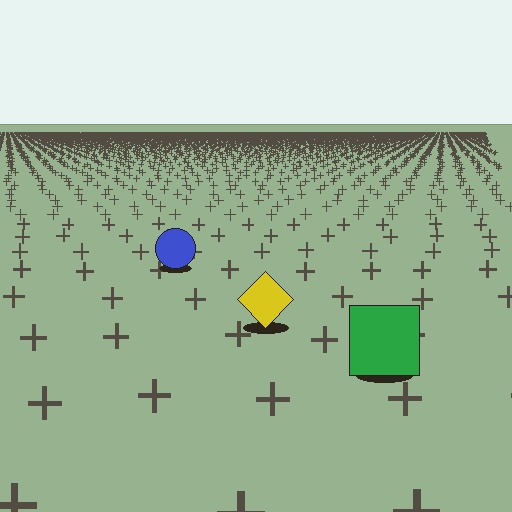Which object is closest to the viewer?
The green square is closest. The texture marks near it are larger and more spread out.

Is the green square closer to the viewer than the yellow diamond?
Yes. The green square is closer — you can tell from the texture gradient: the ground texture is coarser near it.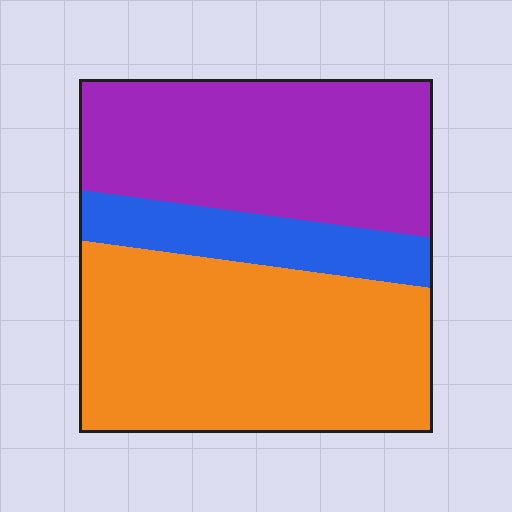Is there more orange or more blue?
Orange.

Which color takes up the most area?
Orange, at roughly 50%.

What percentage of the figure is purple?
Purple covers about 40% of the figure.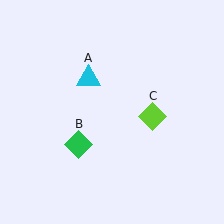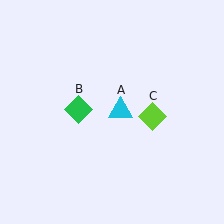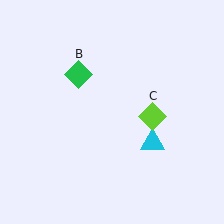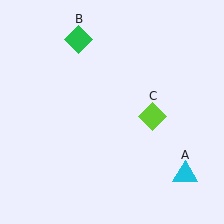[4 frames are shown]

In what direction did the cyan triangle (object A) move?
The cyan triangle (object A) moved down and to the right.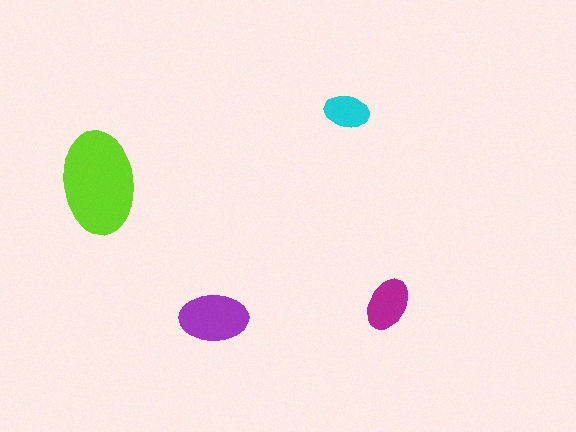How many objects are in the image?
There are 4 objects in the image.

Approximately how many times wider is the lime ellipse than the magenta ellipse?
About 2 times wider.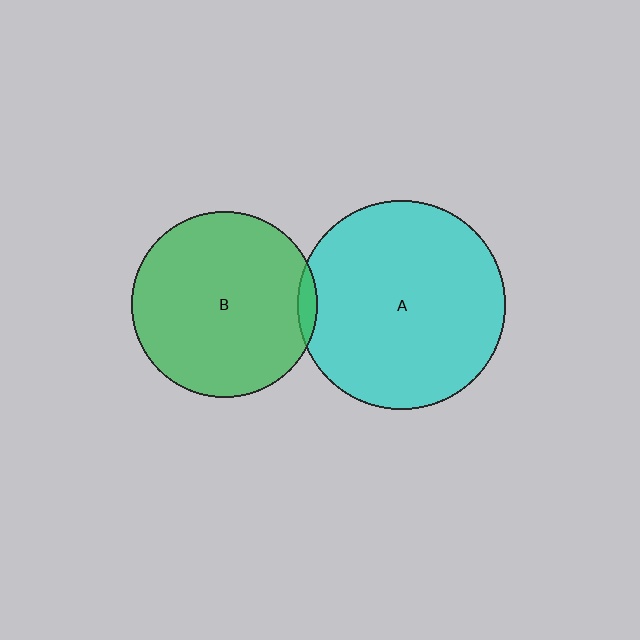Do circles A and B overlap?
Yes.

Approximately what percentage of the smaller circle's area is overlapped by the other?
Approximately 5%.